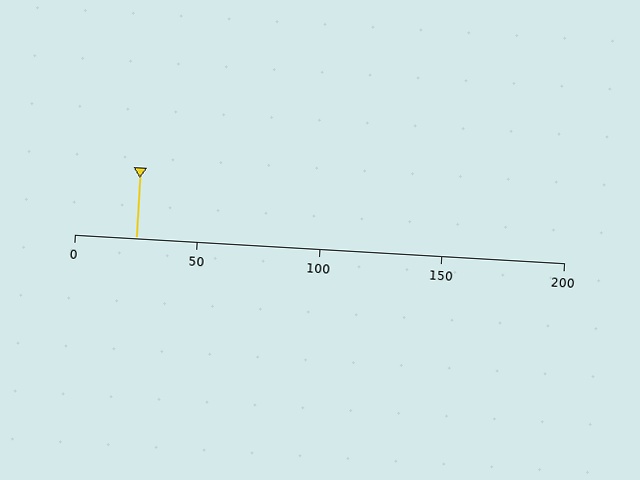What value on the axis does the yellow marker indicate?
The marker indicates approximately 25.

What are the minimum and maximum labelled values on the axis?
The axis runs from 0 to 200.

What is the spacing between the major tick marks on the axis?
The major ticks are spaced 50 apart.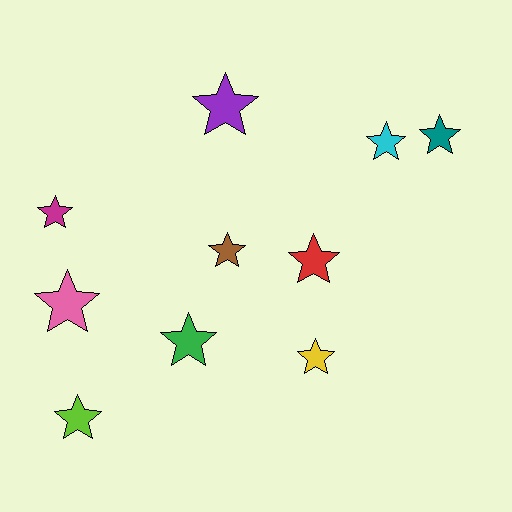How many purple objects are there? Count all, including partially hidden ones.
There is 1 purple object.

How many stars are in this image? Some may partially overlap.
There are 10 stars.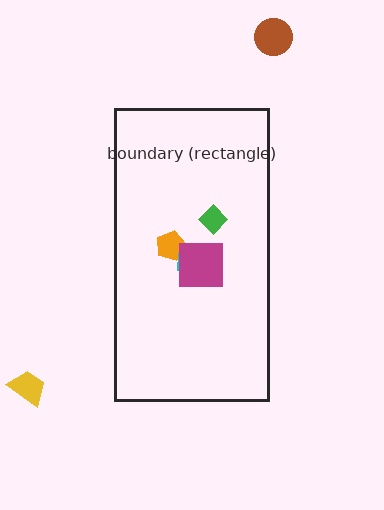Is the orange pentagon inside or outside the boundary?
Inside.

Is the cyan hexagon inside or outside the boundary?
Inside.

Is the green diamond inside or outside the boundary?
Inside.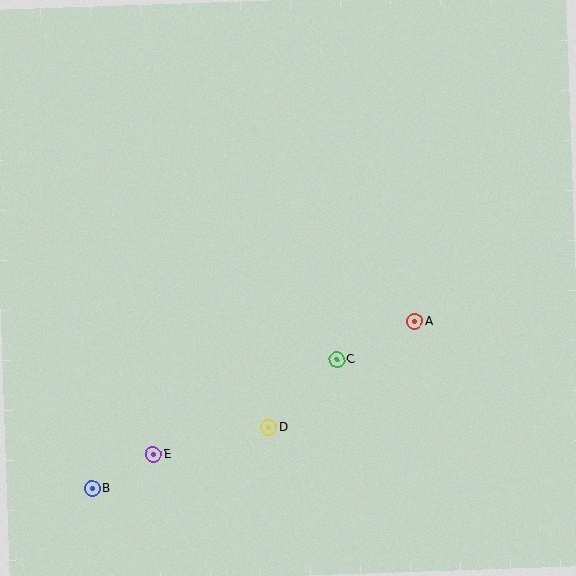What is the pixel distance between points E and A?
The distance between E and A is 294 pixels.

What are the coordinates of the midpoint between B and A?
The midpoint between B and A is at (254, 405).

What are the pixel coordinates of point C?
Point C is at (337, 359).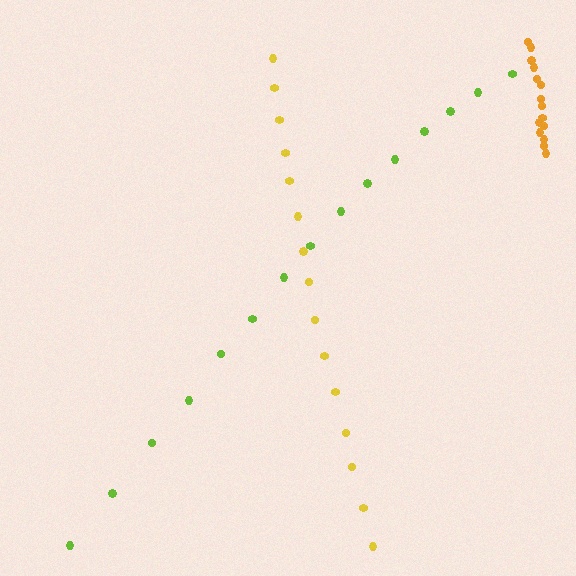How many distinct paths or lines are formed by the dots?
There are 3 distinct paths.